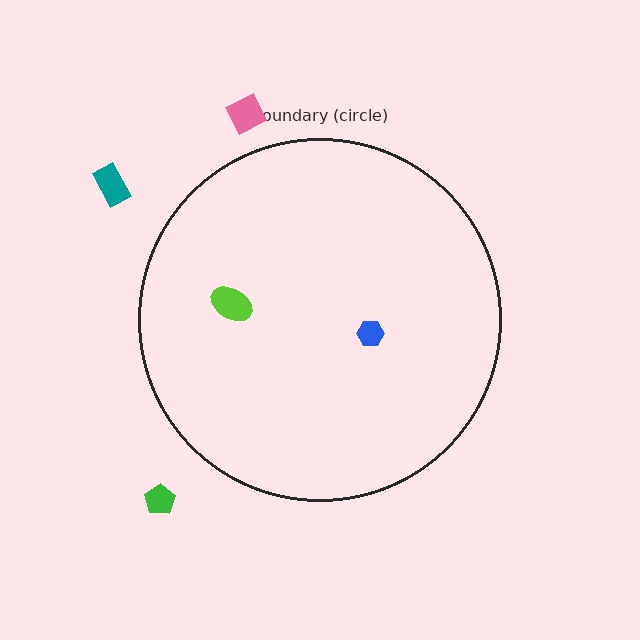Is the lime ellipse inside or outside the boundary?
Inside.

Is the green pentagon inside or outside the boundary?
Outside.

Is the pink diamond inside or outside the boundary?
Outside.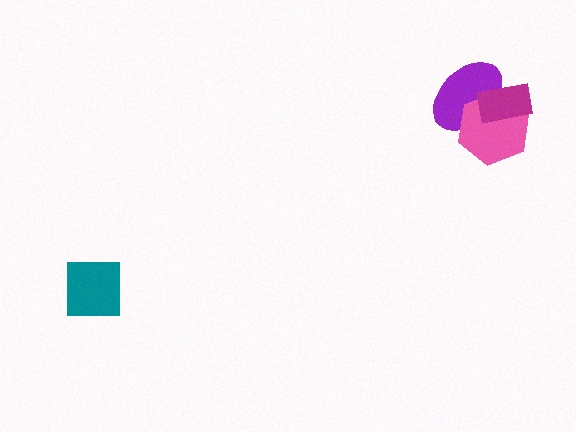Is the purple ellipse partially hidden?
Yes, it is partially covered by another shape.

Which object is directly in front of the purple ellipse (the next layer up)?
The pink hexagon is directly in front of the purple ellipse.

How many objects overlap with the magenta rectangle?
2 objects overlap with the magenta rectangle.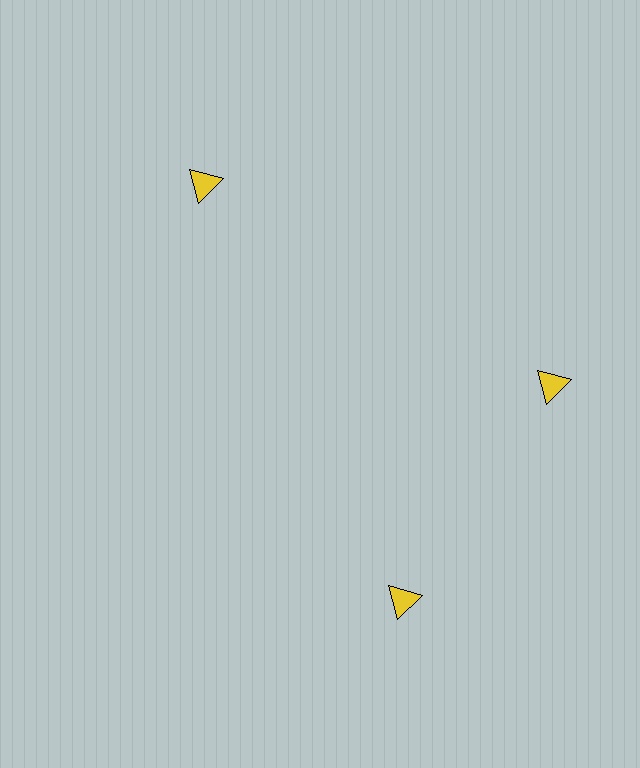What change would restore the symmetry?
The symmetry would be restored by rotating it back into even spacing with its neighbors so that all 3 triangles sit at equal angles and equal distance from the center.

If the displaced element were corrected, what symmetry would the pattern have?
It would have 3-fold rotational symmetry — the pattern would map onto itself every 120 degrees.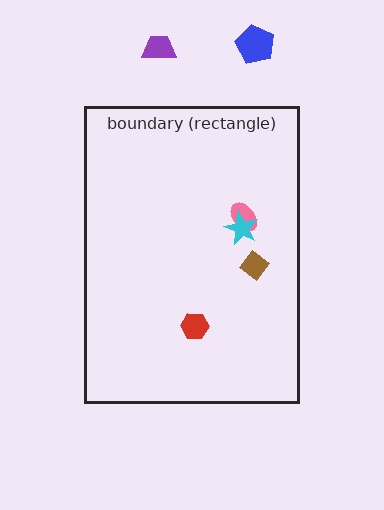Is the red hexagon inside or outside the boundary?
Inside.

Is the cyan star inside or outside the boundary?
Inside.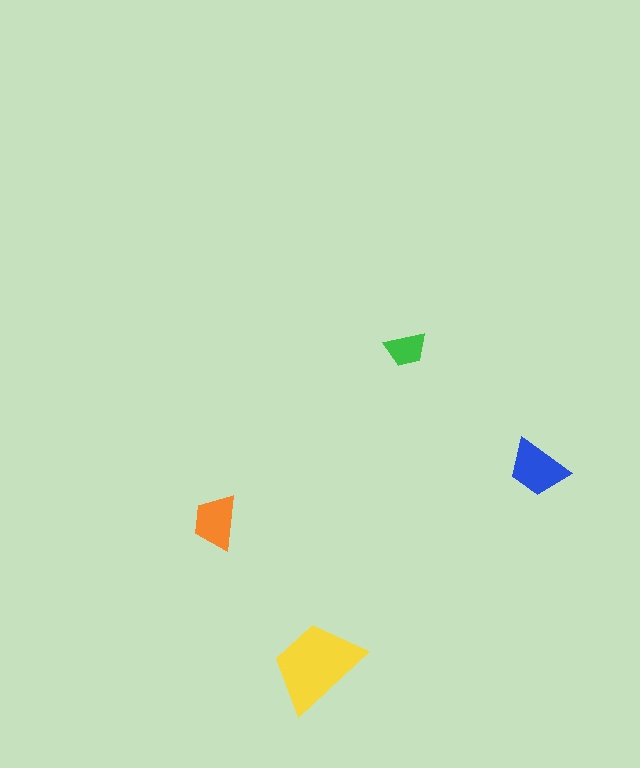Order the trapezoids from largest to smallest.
the yellow one, the blue one, the orange one, the green one.